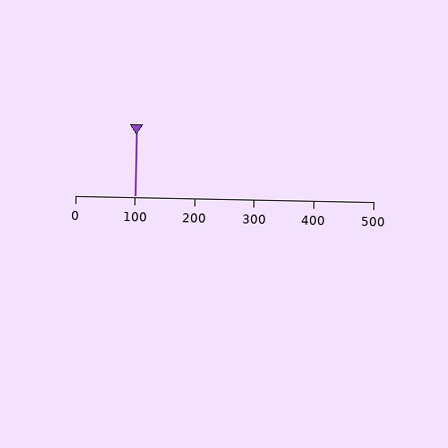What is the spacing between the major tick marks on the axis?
The major ticks are spaced 100 apart.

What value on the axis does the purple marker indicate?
The marker indicates approximately 100.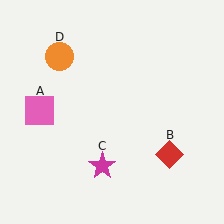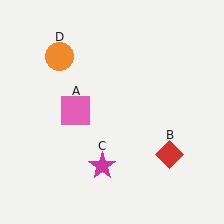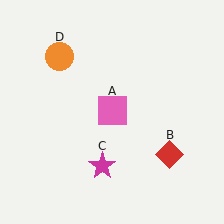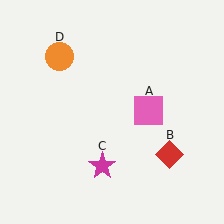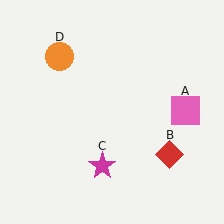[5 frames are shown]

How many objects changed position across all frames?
1 object changed position: pink square (object A).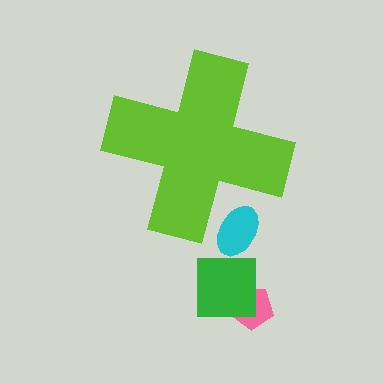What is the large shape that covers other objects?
A lime cross.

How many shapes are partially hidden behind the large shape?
1 shape is partially hidden.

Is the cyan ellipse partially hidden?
Yes, the cyan ellipse is partially hidden behind the lime cross.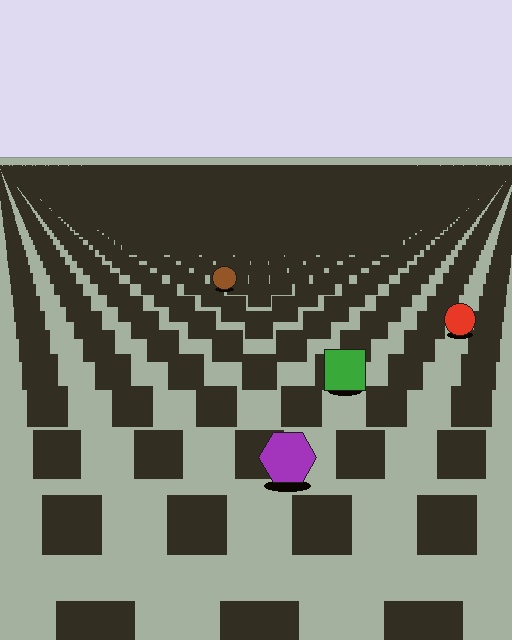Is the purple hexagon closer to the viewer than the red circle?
Yes. The purple hexagon is closer — you can tell from the texture gradient: the ground texture is coarser near it.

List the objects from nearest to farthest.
From nearest to farthest: the purple hexagon, the green square, the red circle, the brown circle.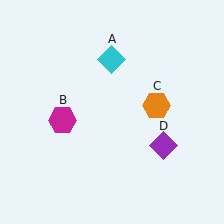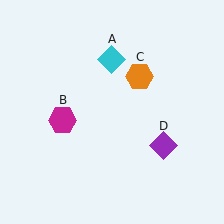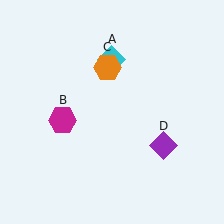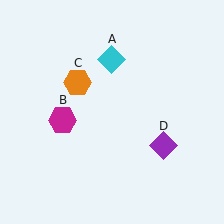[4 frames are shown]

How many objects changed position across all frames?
1 object changed position: orange hexagon (object C).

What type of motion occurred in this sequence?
The orange hexagon (object C) rotated counterclockwise around the center of the scene.